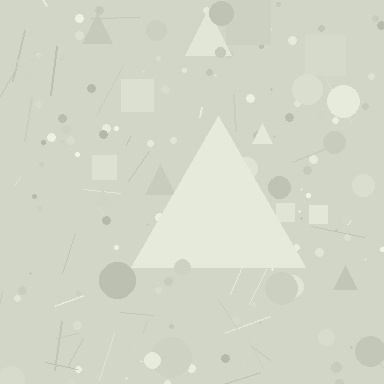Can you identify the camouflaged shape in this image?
The camouflaged shape is a triangle.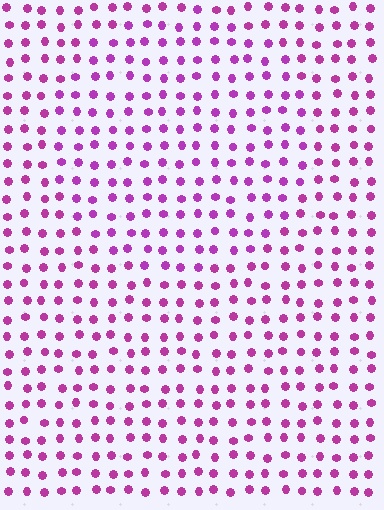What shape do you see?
I see a circle.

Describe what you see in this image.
The image is filled with small magenta elements in a uniform arrangement. A circle-shaped region is visible where the elements are tinted to a slightly different hue, forming a subtle color boundary.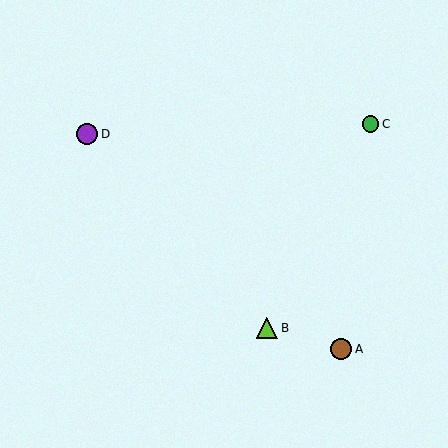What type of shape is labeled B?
Shape B is a lime triangle.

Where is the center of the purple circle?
The center of the purple circle is at (87, 134).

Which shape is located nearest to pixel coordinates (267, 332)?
The lime triangle (labeled B) at (267, 328) is nearest to that location.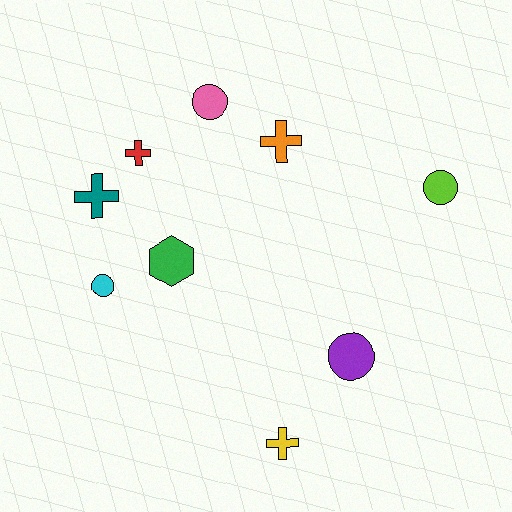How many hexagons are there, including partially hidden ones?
There is 1 hexagon.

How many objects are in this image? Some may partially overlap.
There are 9 objects.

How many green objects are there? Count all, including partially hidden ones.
There is 1 green object.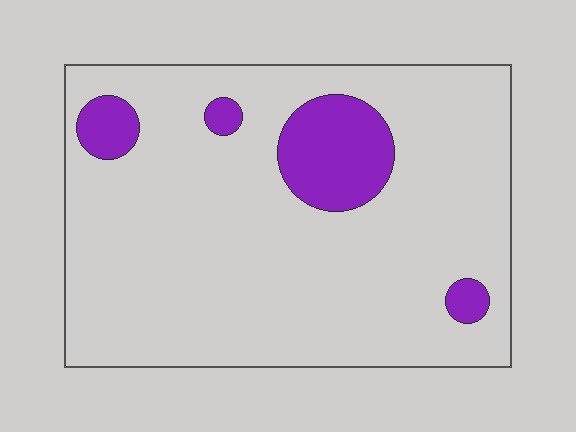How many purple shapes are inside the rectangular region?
4.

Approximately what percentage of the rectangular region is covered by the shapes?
Approximately 10%.